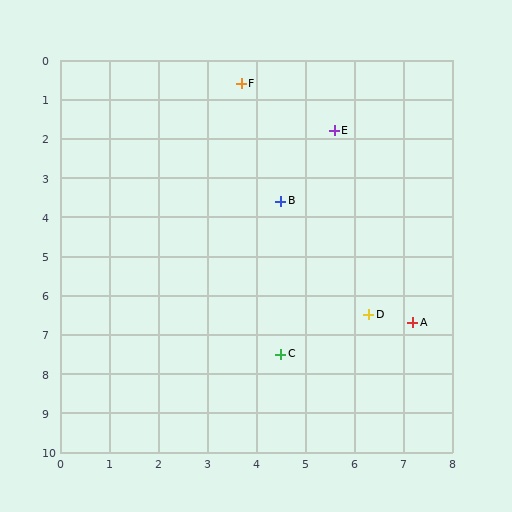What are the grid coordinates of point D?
Point D is at approximately (6.3, 6.5).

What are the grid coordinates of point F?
Point F is at approximately (3.7, 0.6).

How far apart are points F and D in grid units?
Points F and D are about 6.4 grid units apart.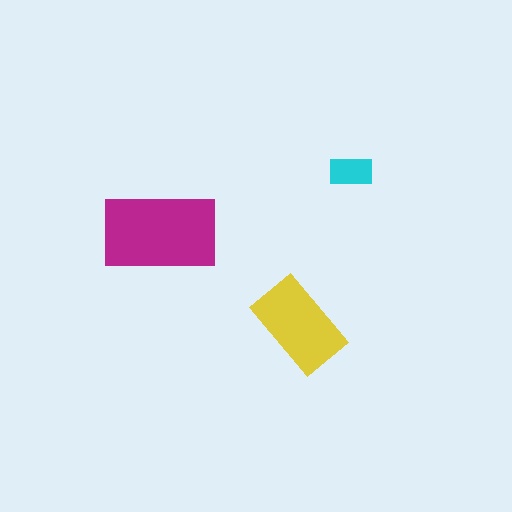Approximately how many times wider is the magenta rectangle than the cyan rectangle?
About 2.5 times wider.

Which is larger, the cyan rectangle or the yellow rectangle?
The yellow one.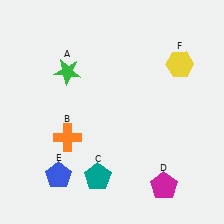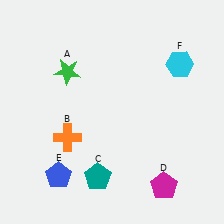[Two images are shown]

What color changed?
The hexagon (F) changed from yellow in Image 1 to cyan in Image 2.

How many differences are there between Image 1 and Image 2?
There is 1 difference between the two images.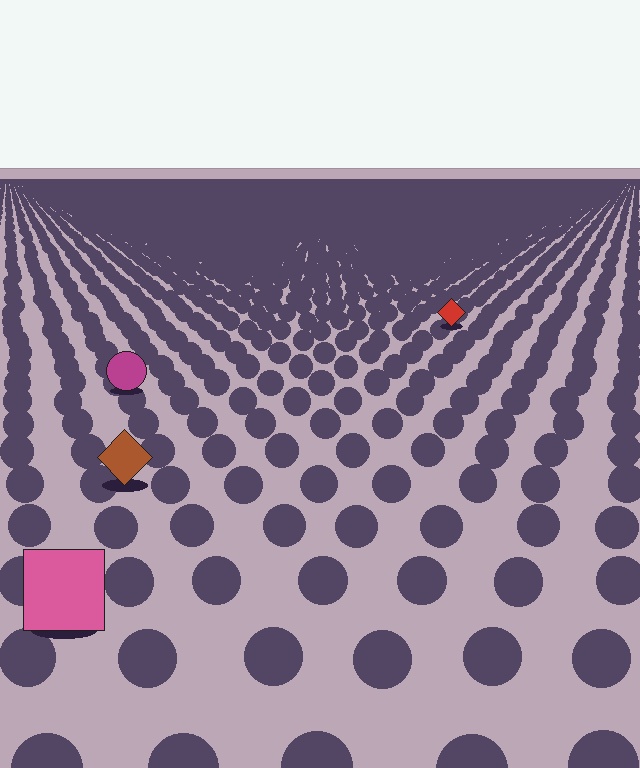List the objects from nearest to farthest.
From nearest to farthest: the pink square, the brown diamond, the magenta circle, the red diamond.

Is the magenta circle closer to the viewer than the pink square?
No. The pink square is closer — you can tell from the texture gradient: the ground texture is coarser near it.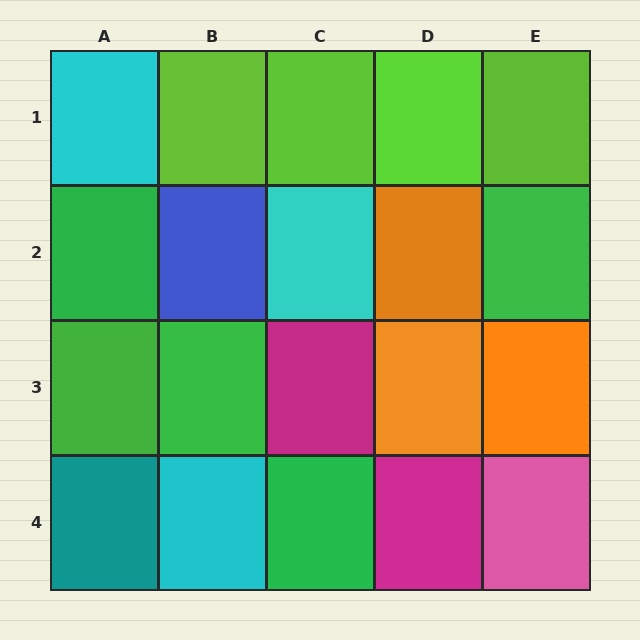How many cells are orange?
3 cells are orange.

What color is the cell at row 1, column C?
Lime.